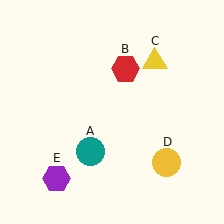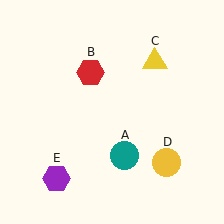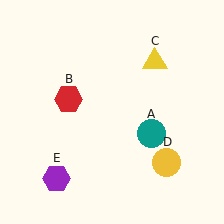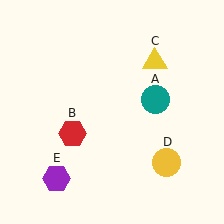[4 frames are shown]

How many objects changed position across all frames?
2 objects changed position: teal circle (object A), red hexagon (object B).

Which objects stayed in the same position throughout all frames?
Yellow triangle (object C) and yellow circle (object D) and purple hexagon (object E) remained stationary.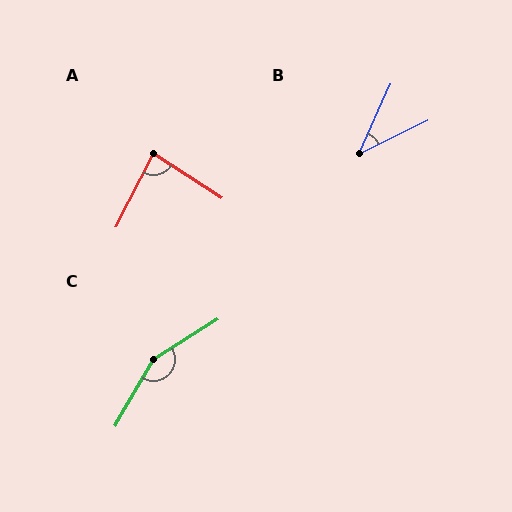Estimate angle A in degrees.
Approximately 84 degrees.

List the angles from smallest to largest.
B (40°), A (84°), C (152°).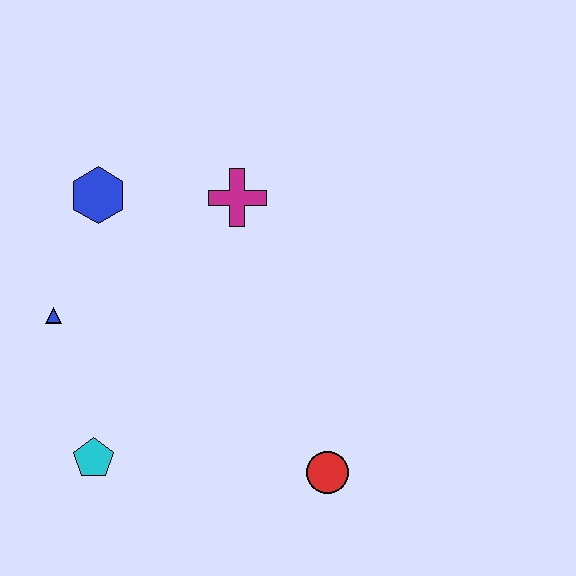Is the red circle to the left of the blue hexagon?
No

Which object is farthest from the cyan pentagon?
The magenta cross is farthest from the cyan pentagon.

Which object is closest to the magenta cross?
The blue hexagon is closest to the magenta cross.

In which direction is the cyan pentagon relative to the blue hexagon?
The cyan pentagon is below the blue hexagon.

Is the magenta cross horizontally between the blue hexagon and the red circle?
Yes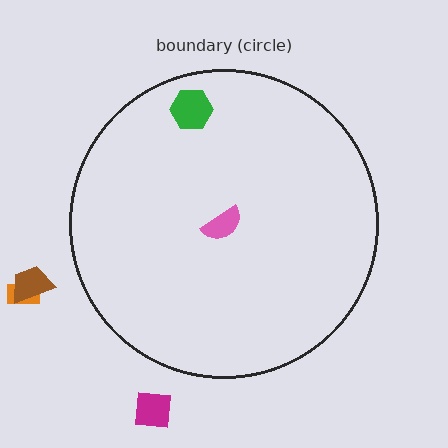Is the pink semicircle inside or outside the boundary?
Inside.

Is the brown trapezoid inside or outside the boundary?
Outside.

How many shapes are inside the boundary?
2 inside, 3 outside.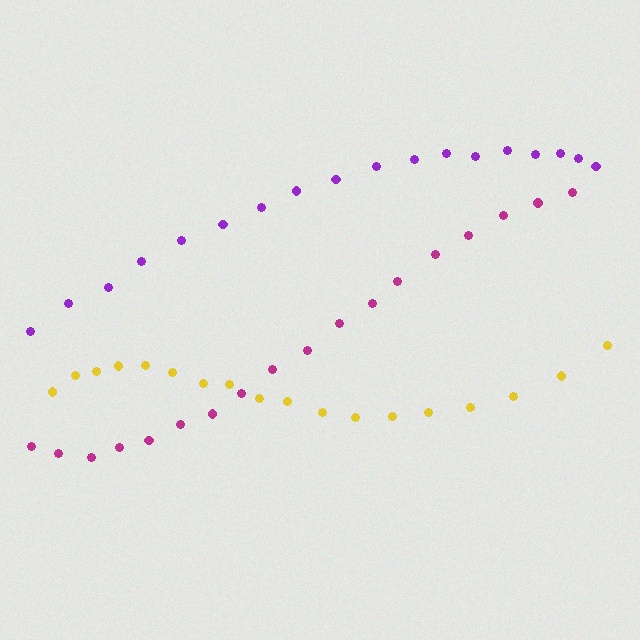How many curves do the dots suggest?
There are 3 distinct paths.